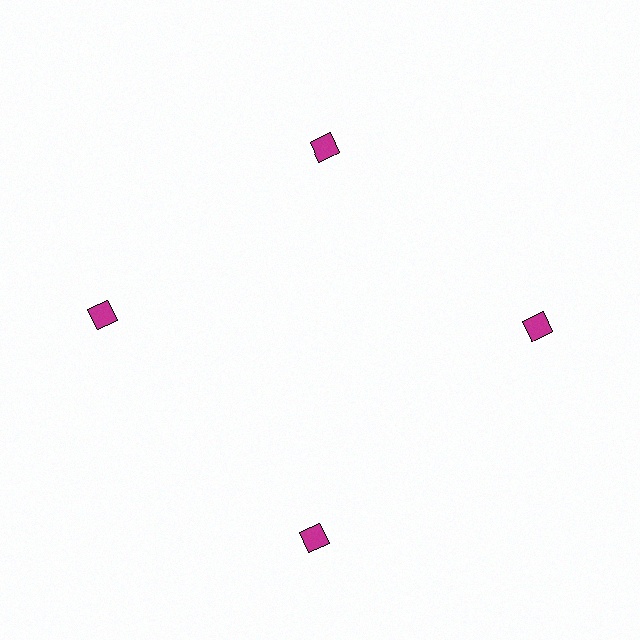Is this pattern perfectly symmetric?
No. The 4 magenta squares are arranged in a ring, but one element near the 12 o'clock position is pulled inward toward the center, breaking the 4-fold rotational symmetry.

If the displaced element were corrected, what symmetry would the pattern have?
It would have 4-fold rotational symmetry — the pattern would map onto itself every 90 degrees.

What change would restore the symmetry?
The symmetry would be restored by moving it outward, back onto the ring so that all 4 squares sit at equal angles and equal distance from the center.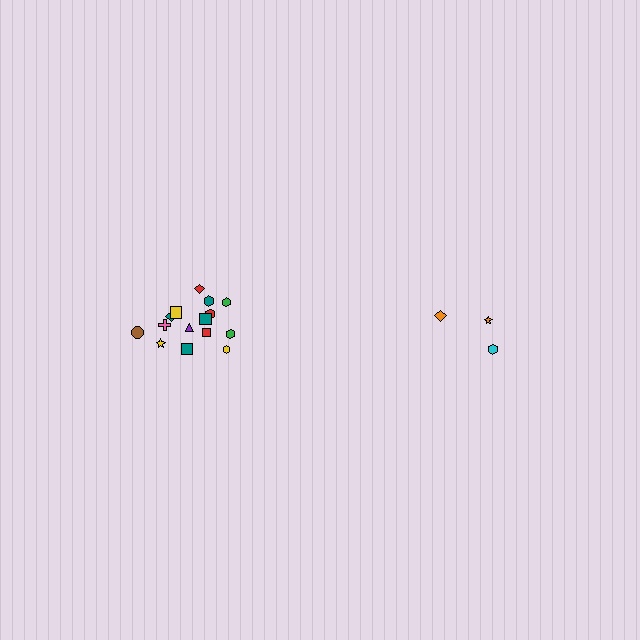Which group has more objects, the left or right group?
The left group.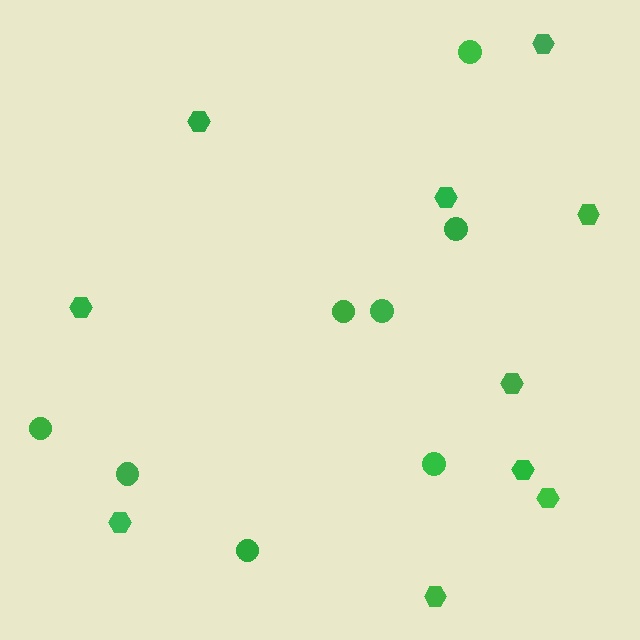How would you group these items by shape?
There are 2 groups: one group of hexagons (10) and one group of circles (8).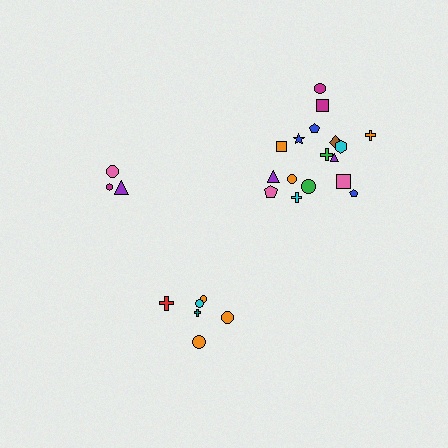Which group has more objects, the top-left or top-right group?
The top-right group.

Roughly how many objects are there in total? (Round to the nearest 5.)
Roughly 25 objects in total.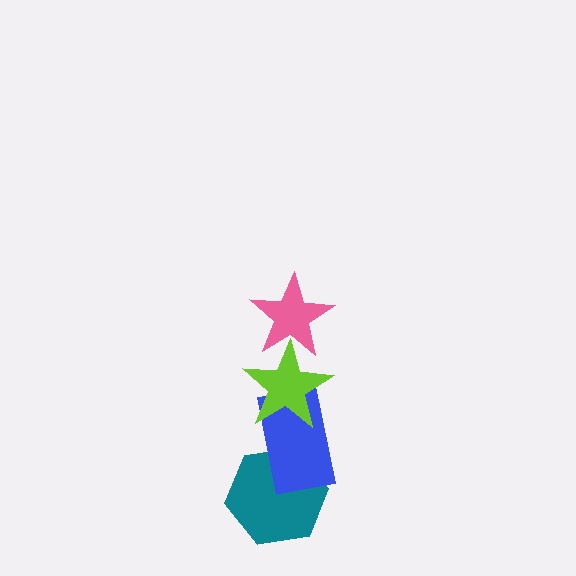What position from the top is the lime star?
The lime star is 2nd from the top.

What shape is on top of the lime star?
The pink star is on top of the lime star.